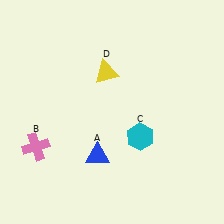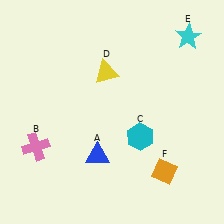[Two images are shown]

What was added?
A cyan star (E), an orange diamond (F) were added in Image 2.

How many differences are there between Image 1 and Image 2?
There are 2 differences between the two images.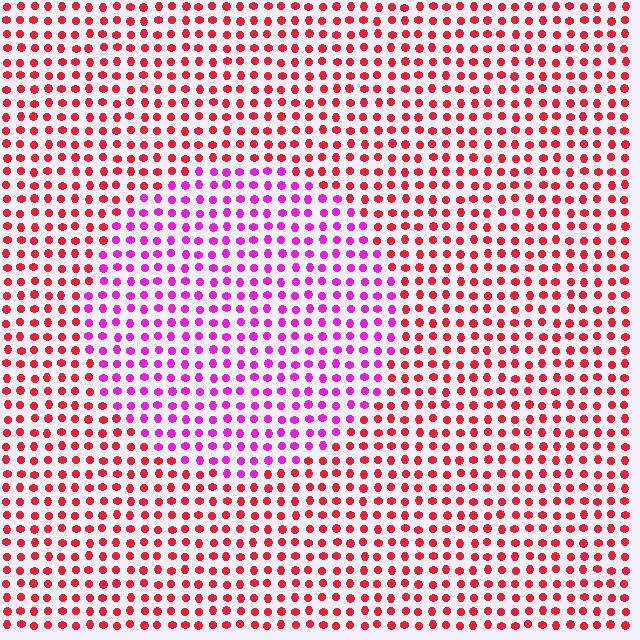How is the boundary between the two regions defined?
The boundary is defined purely by a slight shift in hue (about 49 degrees). Spacing, size, and orientation are identical on both sides.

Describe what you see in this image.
The image is filled with small red elements in a uniform arrangement. A circle-shaped region is visible where the elements are tinted to a slightly different hue, forming a subtle color boundary.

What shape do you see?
I see a circle.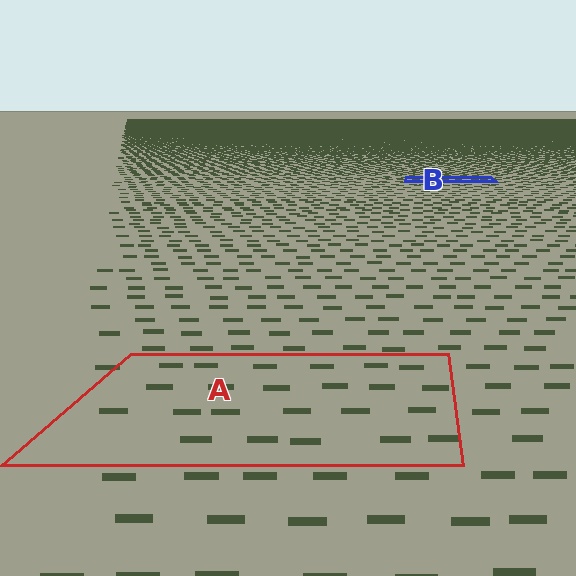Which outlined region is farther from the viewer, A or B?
Region B is farther from the viewer — the texture elements inside it appear smaller and more densely packed.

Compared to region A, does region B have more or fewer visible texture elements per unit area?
Region B has more texture elements per unit area — they are packed more densely because it is farther away.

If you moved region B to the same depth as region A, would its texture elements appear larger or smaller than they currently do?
They would appear larger. At a closer depth, the same texture elements are projected at a bigger on-screen size.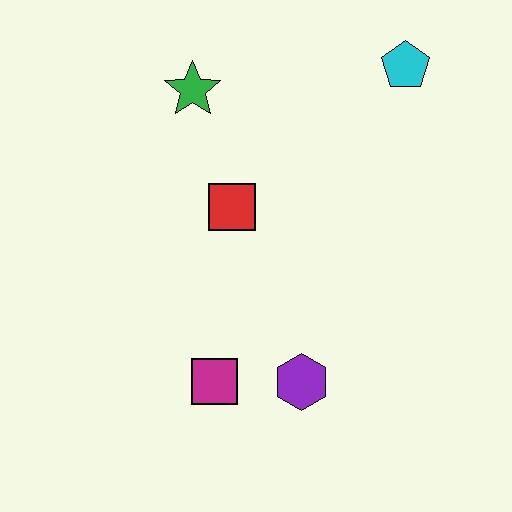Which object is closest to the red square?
The green star is closest to the red square.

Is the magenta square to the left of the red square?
Yes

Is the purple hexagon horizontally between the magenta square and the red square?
No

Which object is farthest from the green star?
The purple hexagon is farthest from the green star.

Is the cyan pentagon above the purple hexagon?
Yes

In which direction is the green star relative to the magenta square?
The green star is above the magenta square.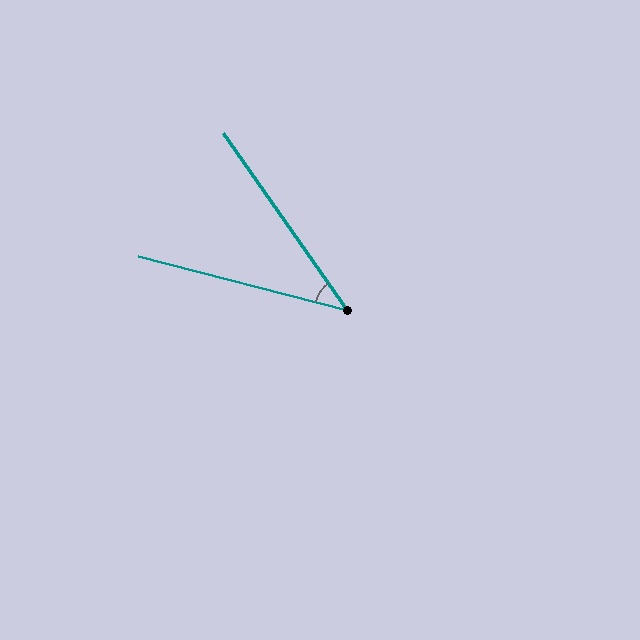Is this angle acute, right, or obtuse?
It is acute.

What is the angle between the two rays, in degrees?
Approximately 41 degrees.